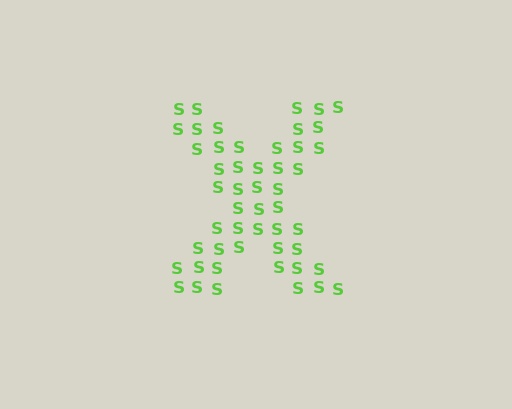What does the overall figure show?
The overall figure shows the letter X.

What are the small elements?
The small elements are letter S's.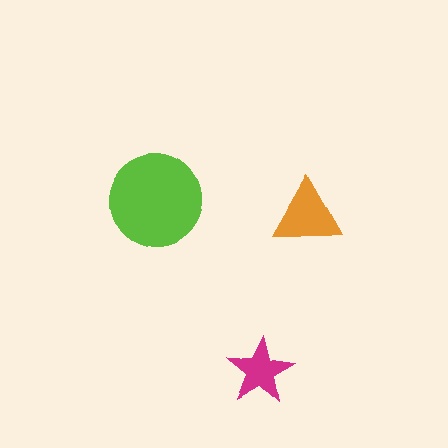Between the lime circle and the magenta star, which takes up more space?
The lime circle.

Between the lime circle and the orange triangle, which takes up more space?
The lime circle.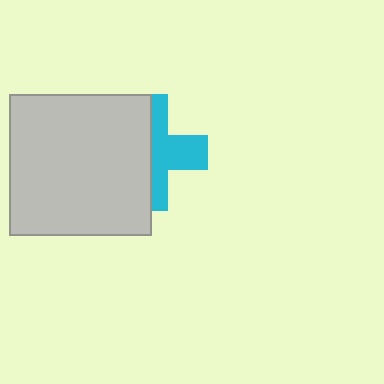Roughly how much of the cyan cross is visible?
About half of it is visible (roughly 47%).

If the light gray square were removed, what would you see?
You would see the complete cyan cross.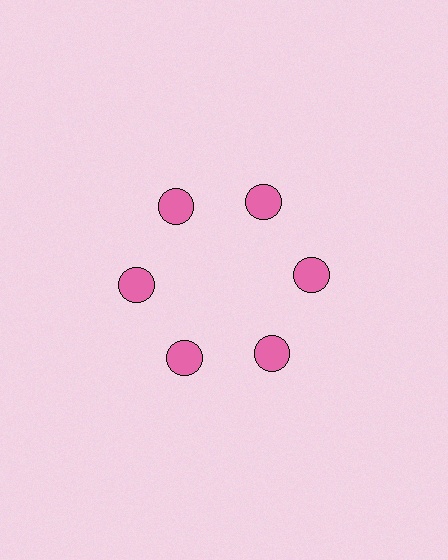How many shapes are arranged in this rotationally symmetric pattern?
There are 6 shapes, arranged in 6 groups of 1.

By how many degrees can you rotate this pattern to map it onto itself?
The pattern maps onto itself every 60 degrees of rotation.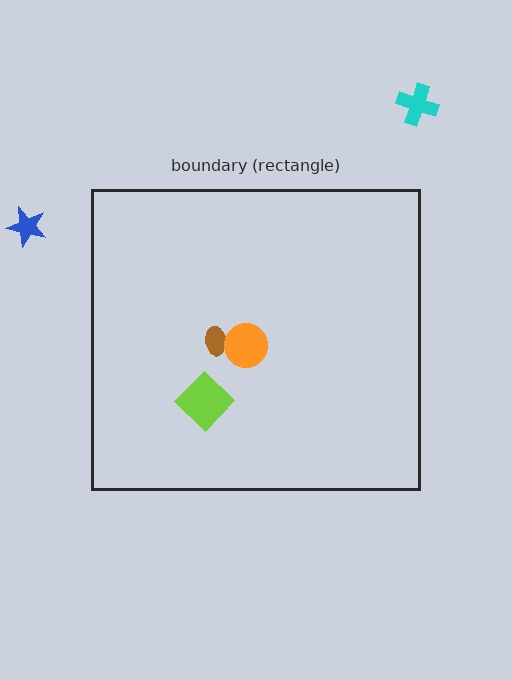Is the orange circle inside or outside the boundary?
Inside.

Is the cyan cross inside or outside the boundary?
Outside.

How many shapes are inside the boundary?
3 inside, 2 outside.